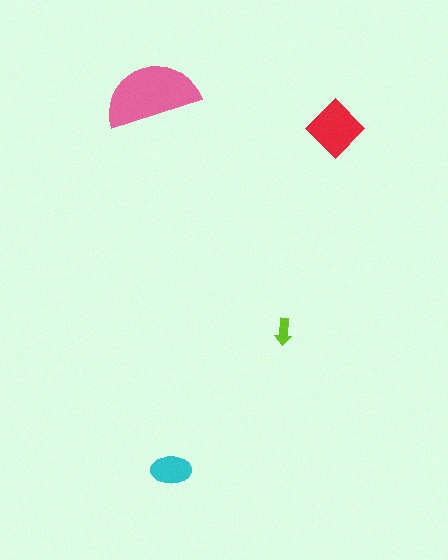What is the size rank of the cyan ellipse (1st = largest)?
3rd.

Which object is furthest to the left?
The pink semicircle is leftmost.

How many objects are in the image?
There are 4 objects in the image.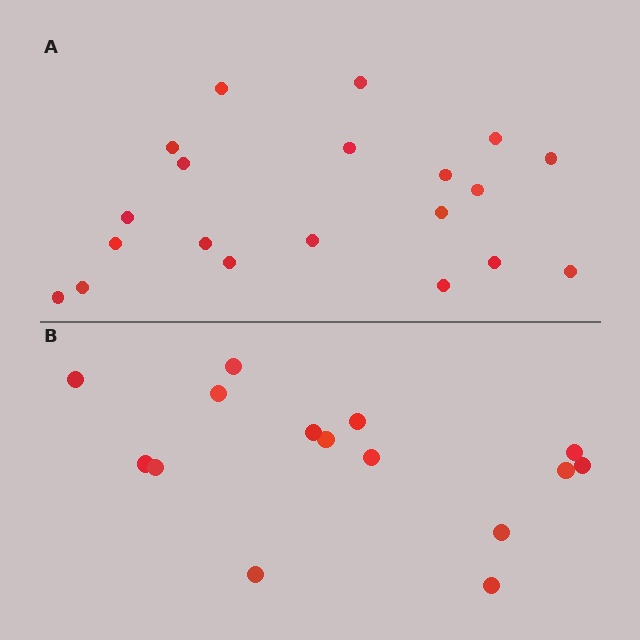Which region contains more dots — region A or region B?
Region A (the top region) has more dots.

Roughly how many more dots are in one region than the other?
Region A has about 5 more dots than region B.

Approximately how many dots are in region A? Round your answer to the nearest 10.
About 20 dots.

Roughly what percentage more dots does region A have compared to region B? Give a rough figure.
About 35% more.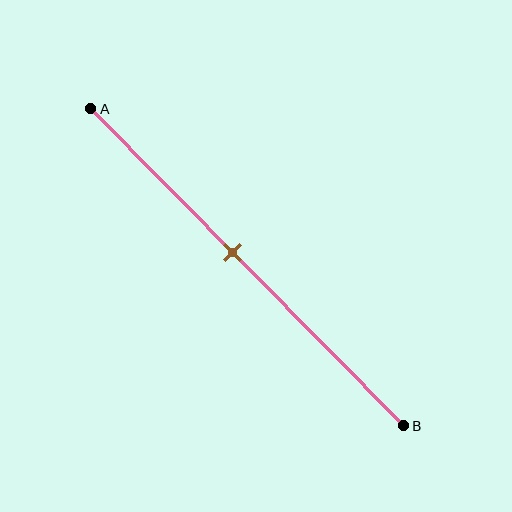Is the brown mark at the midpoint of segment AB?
No, the mark is at about 45% from A, not at the 50% midpoint.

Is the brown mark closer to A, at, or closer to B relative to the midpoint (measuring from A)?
The brown mark is closer to point A than the midpoint of segment AB.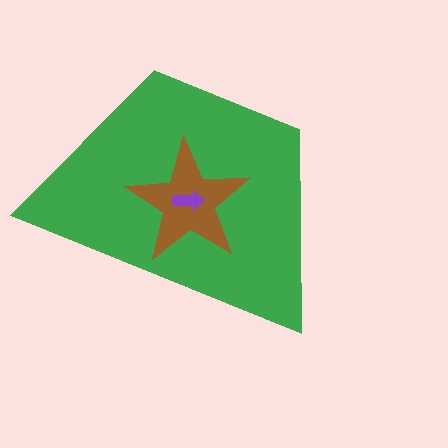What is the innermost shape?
The purple arrow.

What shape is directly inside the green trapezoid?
The brown star.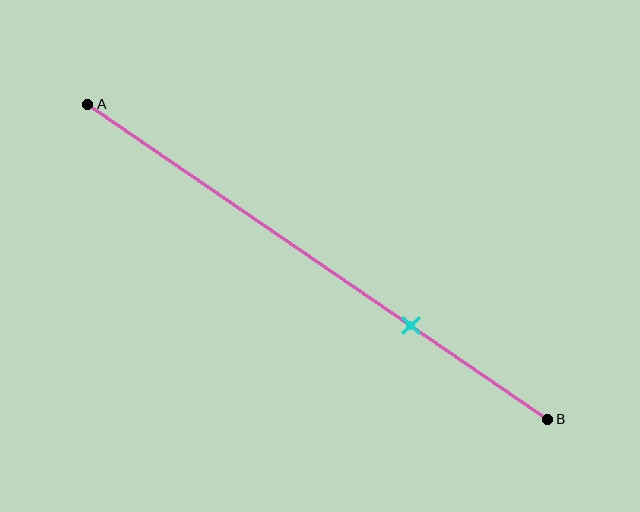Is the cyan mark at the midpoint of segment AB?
No, the mark is at about 70% from A, not at the 50% midpoint.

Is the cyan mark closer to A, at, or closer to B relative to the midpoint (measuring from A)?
The cyan mark is closer to point B than the midpoint of segment AB.